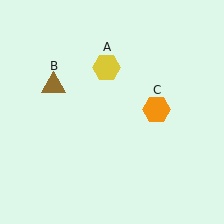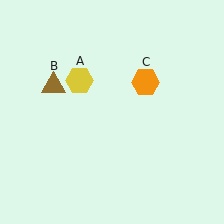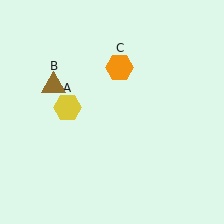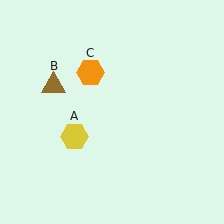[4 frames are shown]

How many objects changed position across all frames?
2 objects changed position: yellow hexagon (object A), orange hexagon (object C).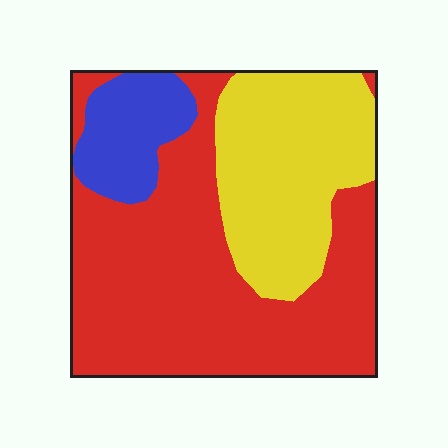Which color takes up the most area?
Red, at roughly 60%.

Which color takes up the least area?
Blue, at roughly 10%.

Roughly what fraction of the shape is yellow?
Yellow covers around 30% of the shape.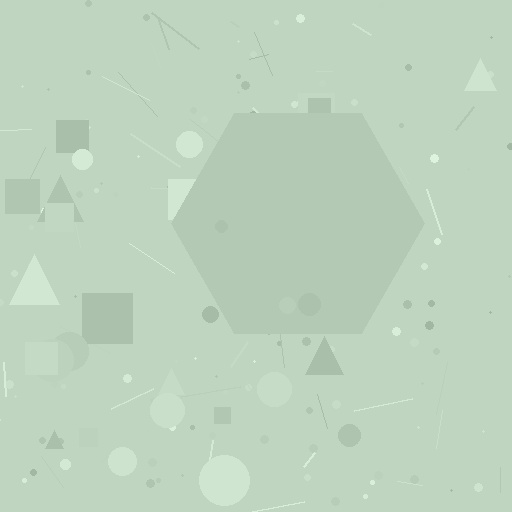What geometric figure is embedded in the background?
A hexagon is embedded in the background.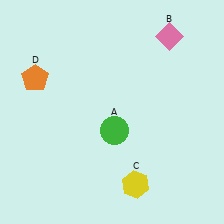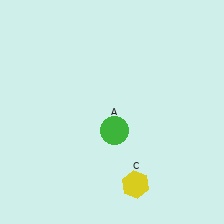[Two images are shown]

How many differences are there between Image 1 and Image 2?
There are 2 differences between the two images.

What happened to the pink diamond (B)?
The pink diamond (B) was removed in Image 2. It was in the top-right area of Image 1.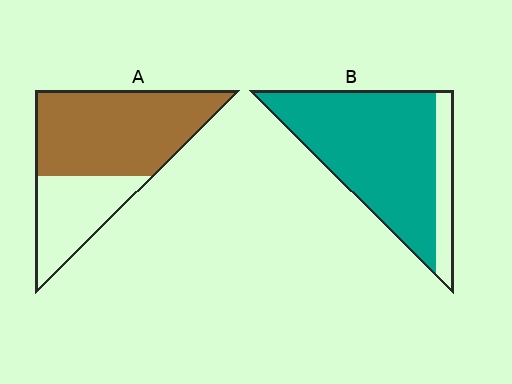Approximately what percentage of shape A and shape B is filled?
A is approximately 65% and B is approximately 85%.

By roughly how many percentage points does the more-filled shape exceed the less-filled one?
By roughly 15 percentage points (B over A).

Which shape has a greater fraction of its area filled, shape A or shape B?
Shape B.